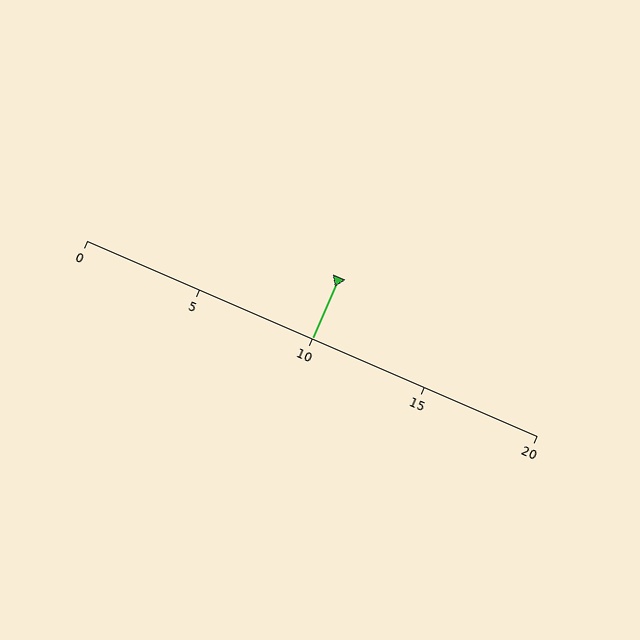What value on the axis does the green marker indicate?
The marker indicates approximately 10.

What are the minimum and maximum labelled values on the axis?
The axis runs from 0 to 20.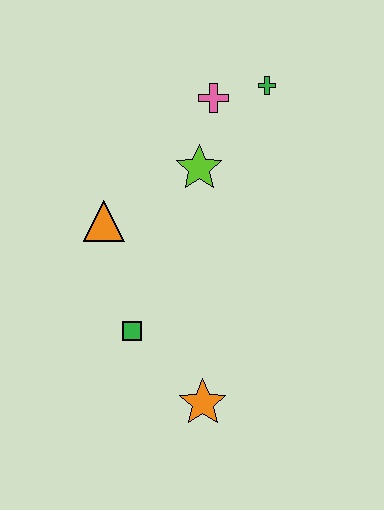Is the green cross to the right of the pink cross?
Yes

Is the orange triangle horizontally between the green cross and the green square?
No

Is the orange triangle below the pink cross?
Yes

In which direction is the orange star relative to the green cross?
The orange star is below the green cross.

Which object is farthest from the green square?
The green cross is farthest from the green square.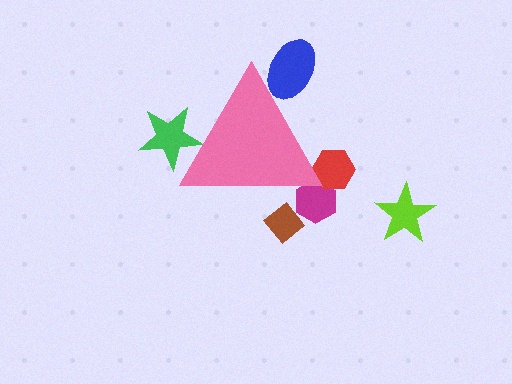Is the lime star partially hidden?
No, the lime star is fully visible.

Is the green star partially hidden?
Yes, the green star is partially hidden behind the pink triangle.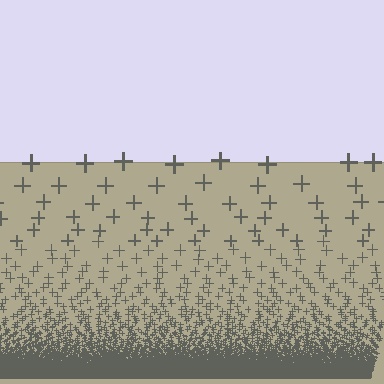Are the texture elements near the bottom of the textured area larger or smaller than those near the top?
Smaller. The gradient is inverted — elements near the bottom are smaller and denser.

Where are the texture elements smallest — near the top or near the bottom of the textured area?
Near the bottom.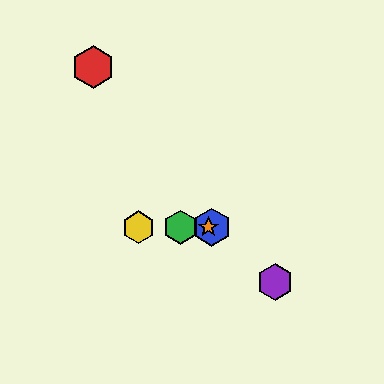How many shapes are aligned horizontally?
4 shapes (the blue hexagon, the green hexagon, the yellow hexagon, the orange star) are aligned horizontally.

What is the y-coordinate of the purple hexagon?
The purple hexagon is at y≈282.